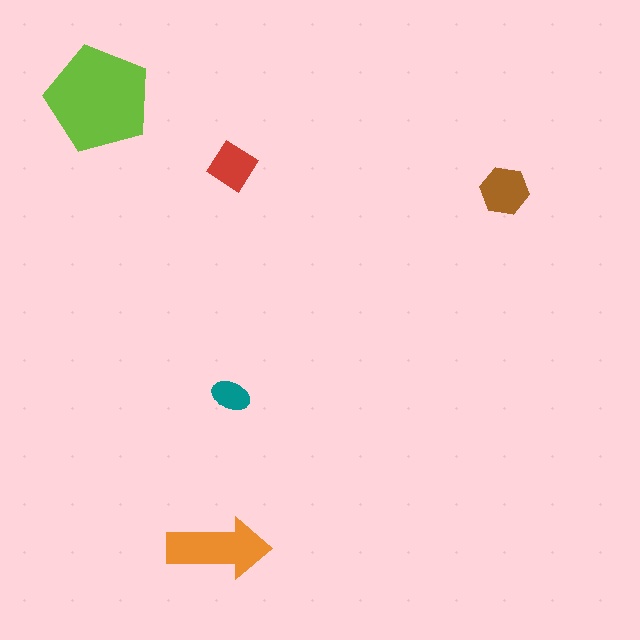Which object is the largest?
The lime pentagon.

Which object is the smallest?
The teal ellipse.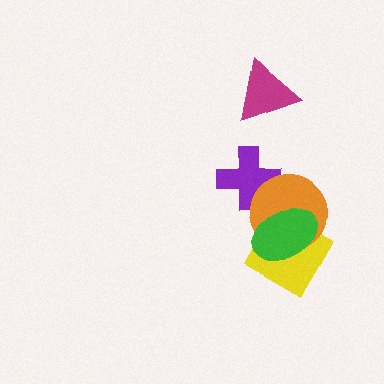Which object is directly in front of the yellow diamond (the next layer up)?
The orange circle is directly in front of the yellow diamond.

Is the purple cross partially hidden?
Yes, it is partially covered by another shape.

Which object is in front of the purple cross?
The orange circle is in front of the purple cross.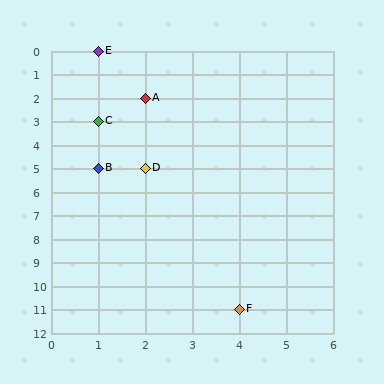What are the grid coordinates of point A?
Point A is at grid coordinates (2, 2).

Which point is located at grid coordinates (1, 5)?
Point B is at (1, 5).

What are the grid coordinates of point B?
Point B is at grid coordinates (1, 5).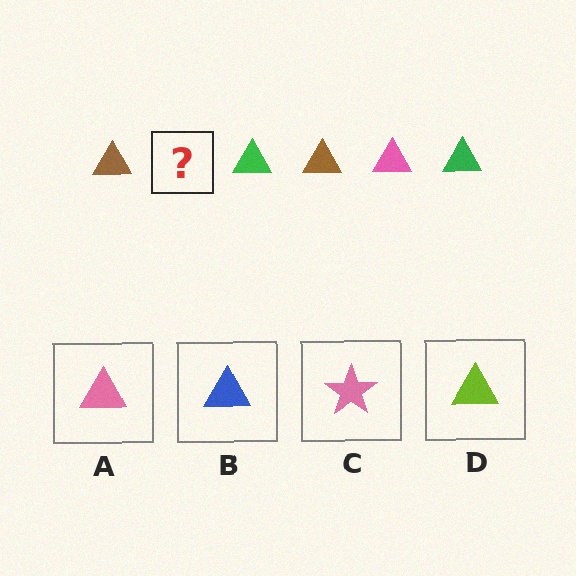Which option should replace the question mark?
Option A.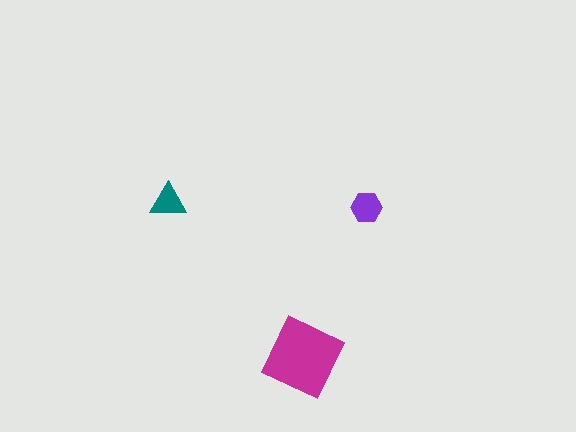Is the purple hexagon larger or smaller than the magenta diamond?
Smaller.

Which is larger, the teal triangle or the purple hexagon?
The purple hexagon.